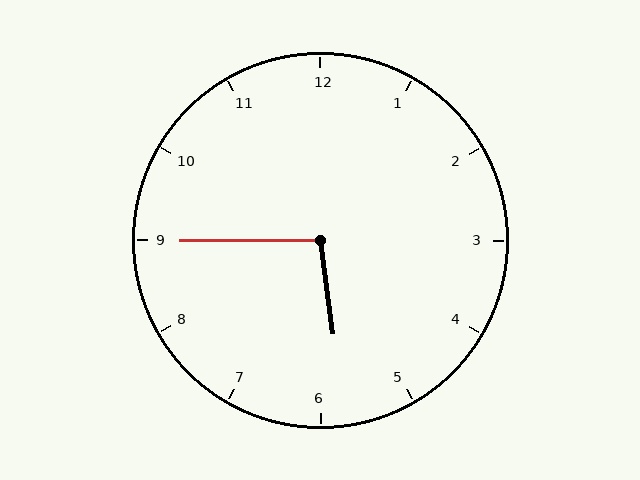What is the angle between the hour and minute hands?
Approximately 98 degrees.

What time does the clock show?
5:45.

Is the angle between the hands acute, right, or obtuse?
It is obtuse.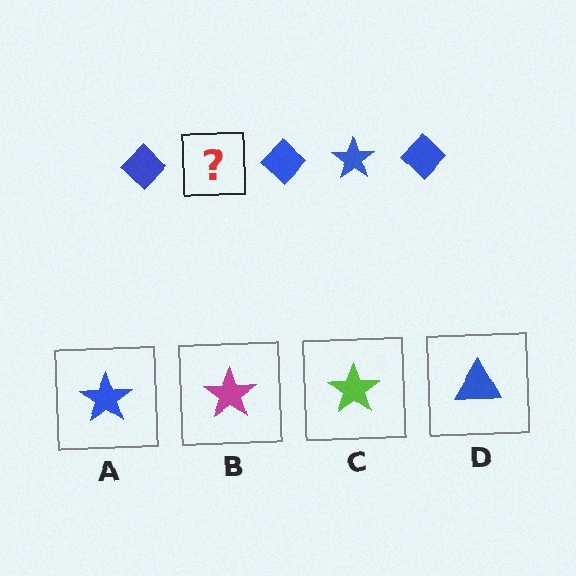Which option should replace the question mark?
Option A.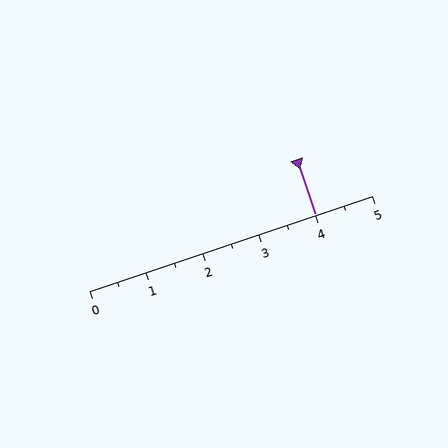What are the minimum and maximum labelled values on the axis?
The axis runs from 0 to 5.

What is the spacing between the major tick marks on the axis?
The major ticks are spaced 1 apart.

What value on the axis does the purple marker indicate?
The marker indicates approximately 4.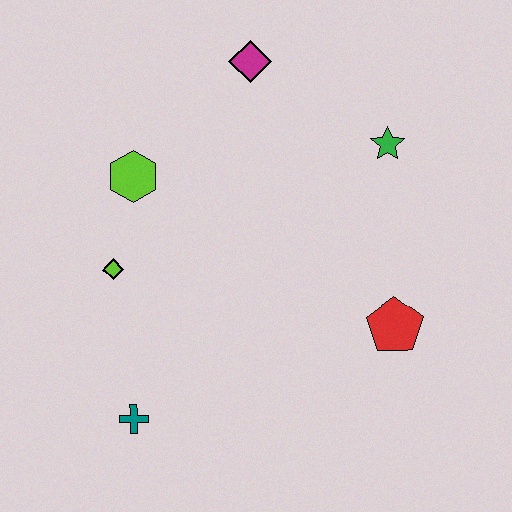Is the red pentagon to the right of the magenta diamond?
Yes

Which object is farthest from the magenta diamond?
The teal cross is farthest from the magenta diamond.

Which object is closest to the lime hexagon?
The lime diamond is closest to the lime hexagon.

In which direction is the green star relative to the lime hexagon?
The green star is to the right of the lime hexagon.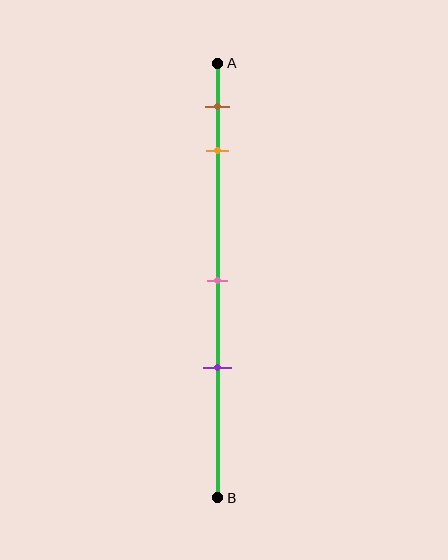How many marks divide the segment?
There are 4 marks dividing the segment.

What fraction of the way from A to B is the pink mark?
The pink mark is approximately 50% (0.5) of the way from A to B.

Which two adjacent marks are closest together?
The brown and orange marks are the closest adjacent pair.